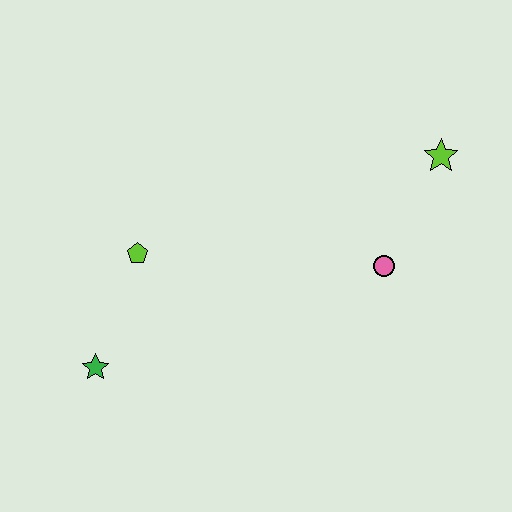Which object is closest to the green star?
The lime pentagon is closest to the green star.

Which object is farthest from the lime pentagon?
The lime star is farthest from the lime pentagon.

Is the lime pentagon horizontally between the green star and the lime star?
Yes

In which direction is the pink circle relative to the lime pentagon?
The pink circle is to the right of the lime pentagon.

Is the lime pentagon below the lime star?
Yes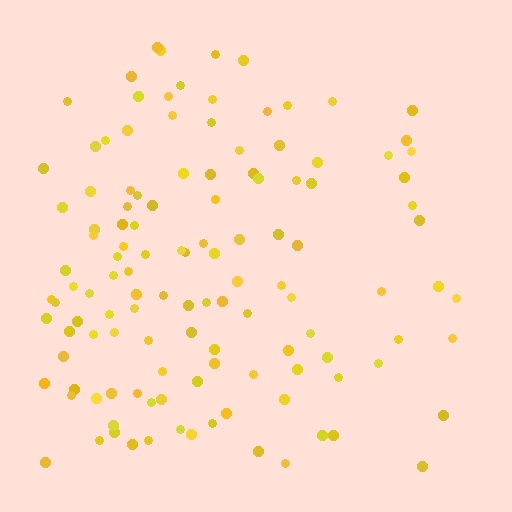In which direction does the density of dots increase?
From right to left, with the left side densest.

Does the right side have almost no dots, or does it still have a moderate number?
Still a moderate number, just noticeably fewer than the left.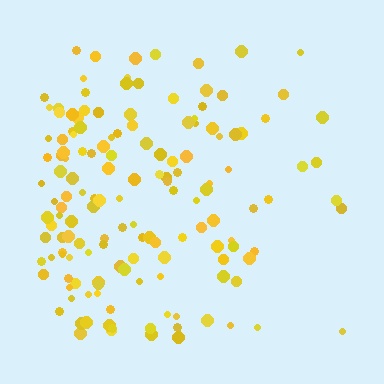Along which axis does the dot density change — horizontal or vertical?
Horizontal.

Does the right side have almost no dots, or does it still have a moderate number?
Still a moderate number, just noticeably fewer than the left.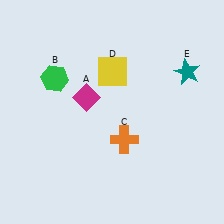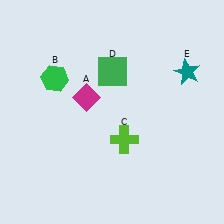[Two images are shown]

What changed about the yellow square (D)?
In Image 1, D is yellow. In Image 2, it changed to green.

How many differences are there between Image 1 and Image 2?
There are 2 differences between the two images.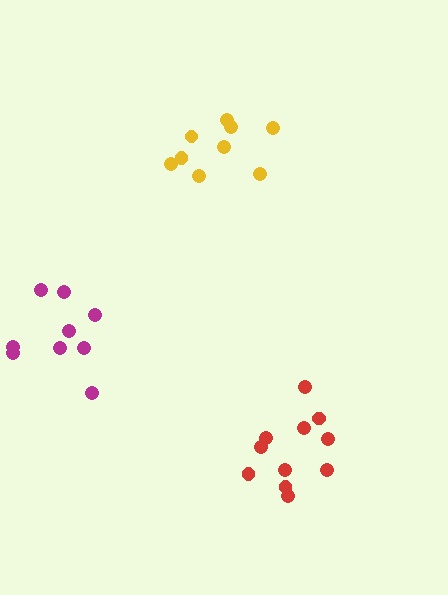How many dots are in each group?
Group 1: 9 dots, Group 2: 9 dots, Group 3: 11 dots (29 total).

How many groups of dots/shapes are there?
There are 3 groups.